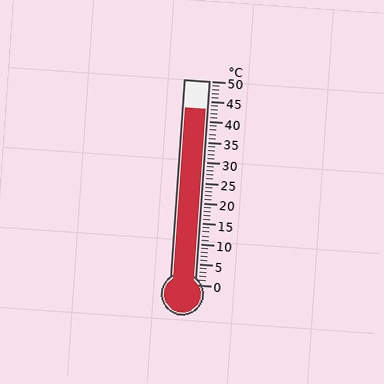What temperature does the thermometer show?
The thermometer shows approximately 43°C.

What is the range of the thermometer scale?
The thermometer scale ranges from 0°C to 50°C.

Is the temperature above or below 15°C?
The temperature is above 15°C.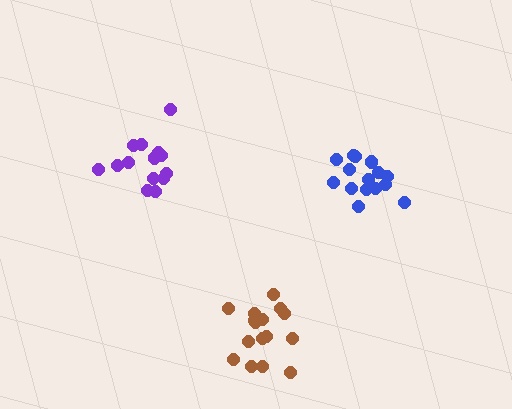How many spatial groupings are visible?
There are 3 spatial groupings.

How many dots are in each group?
Group 1: 17 dots, Group 2: 15 dots, Group 3: 15 dots (47 total).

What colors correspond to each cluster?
The clusters are colored: brown, blue, purple.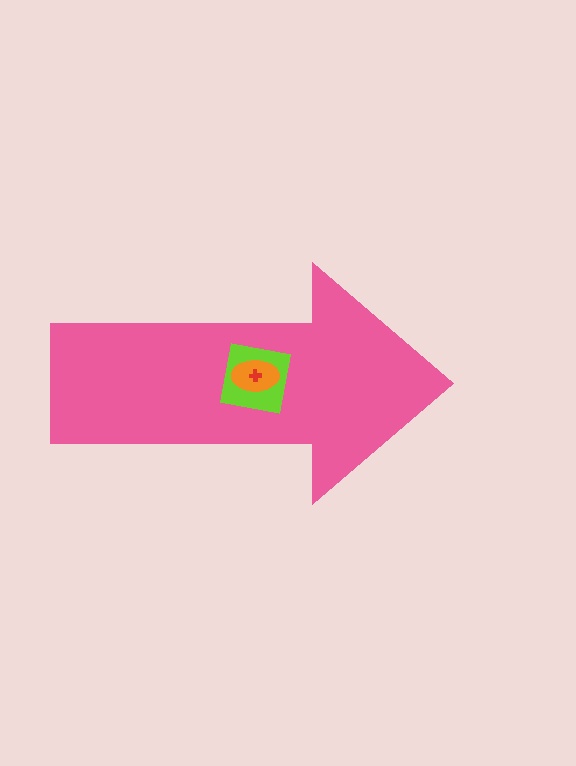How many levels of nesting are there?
4.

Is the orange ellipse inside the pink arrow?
Yes.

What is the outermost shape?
The pink arrow.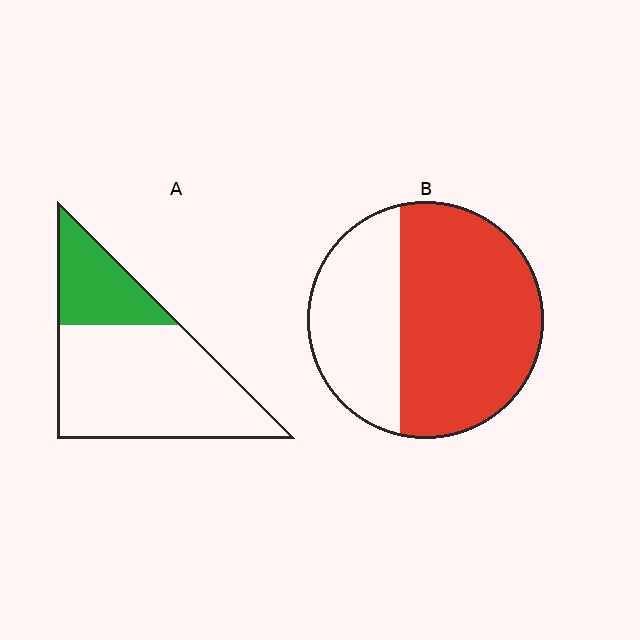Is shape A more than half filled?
No.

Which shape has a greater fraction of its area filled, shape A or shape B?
Shape B.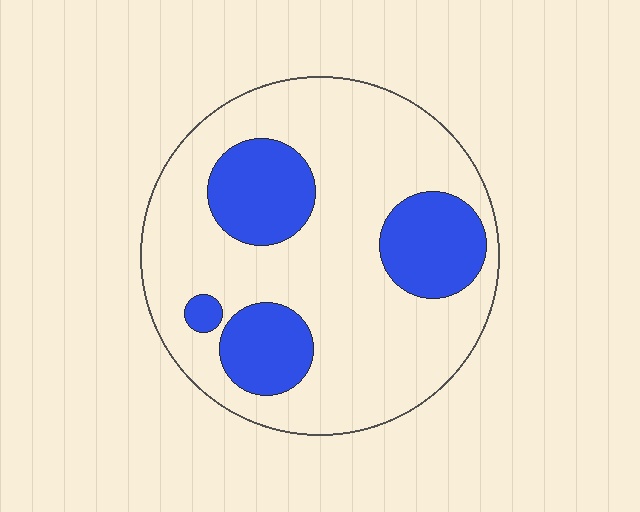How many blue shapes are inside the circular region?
4.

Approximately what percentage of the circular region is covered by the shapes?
Approximately 25%.